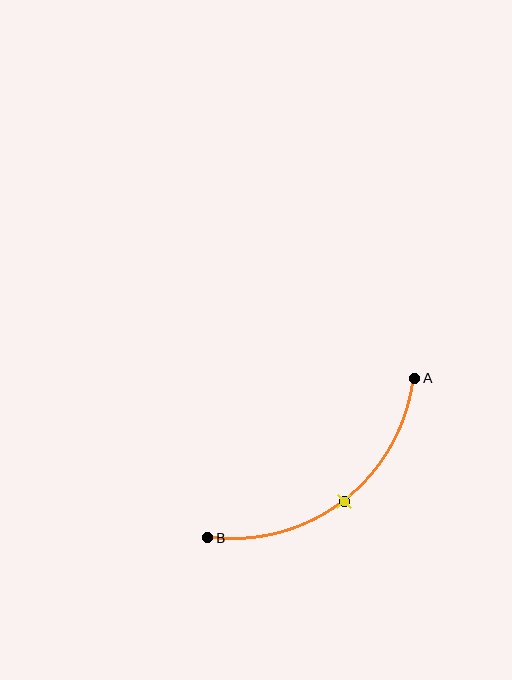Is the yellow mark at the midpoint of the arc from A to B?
Yes. The yellow mark lies on the arc at equal arc-length from both A and B — it is the arc midpoint.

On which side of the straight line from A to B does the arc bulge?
The arc bulges below and to the right of the straight line connecting A and B.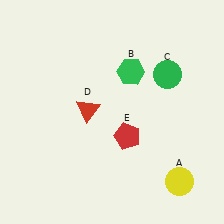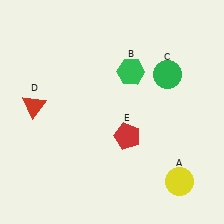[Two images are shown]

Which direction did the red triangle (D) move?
The red triangle (D) moved left.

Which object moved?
The red triangle (D) moved left.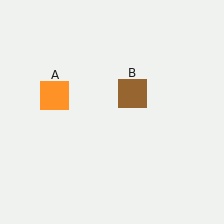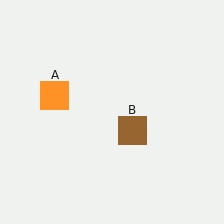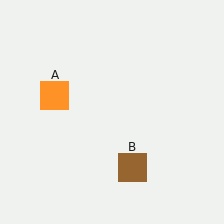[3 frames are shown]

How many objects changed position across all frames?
1 object changed position: brown square (object B).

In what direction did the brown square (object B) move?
The brown square (object B) moved down.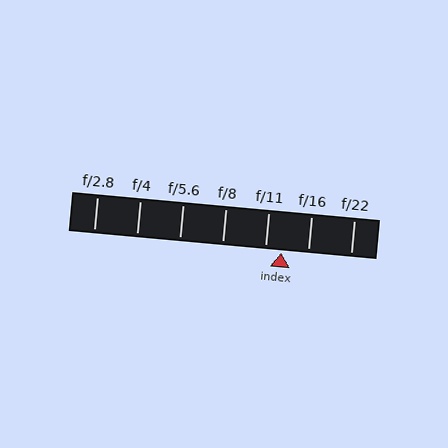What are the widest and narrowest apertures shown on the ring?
The widest aperture shown is f/2.8 and the narrowest is f/22.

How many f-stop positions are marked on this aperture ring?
There are 7 f-stop positions marked.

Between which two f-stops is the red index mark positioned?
The index mark is between f/11 and f/16.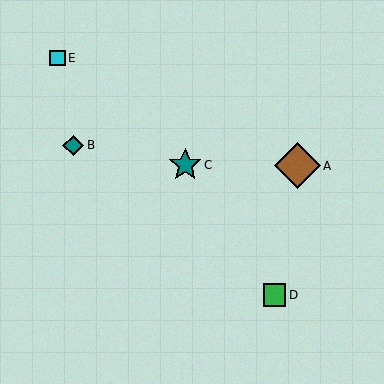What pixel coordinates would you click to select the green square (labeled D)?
Click at (275, 295) to select the green square D.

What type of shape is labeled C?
Shape C is a teal star.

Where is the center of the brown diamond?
The center of the brown diamond is at (297, 166).